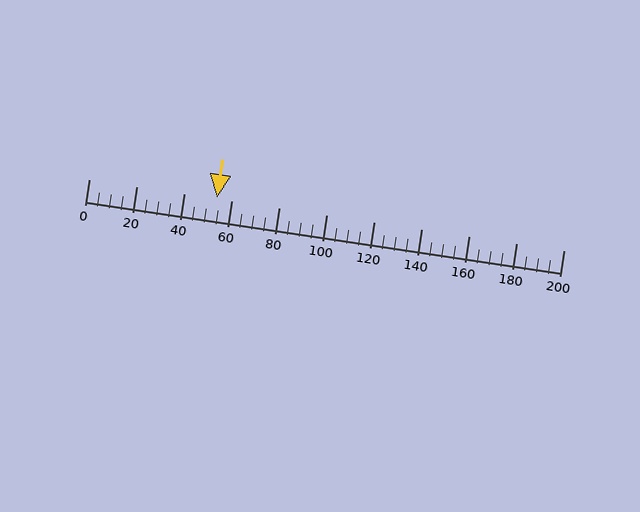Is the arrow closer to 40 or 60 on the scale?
The arrow is closer to 60.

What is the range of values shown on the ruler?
The ruler shows values from 0 to 200.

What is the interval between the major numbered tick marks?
The major tick marks are spaced 20 units apart.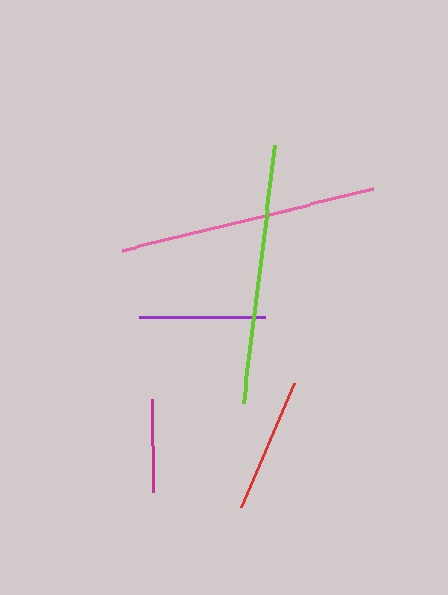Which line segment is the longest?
The lime line is the longest at approximately 261 pixels.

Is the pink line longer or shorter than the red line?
The pink line is longer than the red line.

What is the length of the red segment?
The red segment is approximately 135 pixels long.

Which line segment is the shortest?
The magenta line is the shortest at approximately 93 pixels.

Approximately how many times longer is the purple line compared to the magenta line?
The purple line is approximately 1.4 times the length of the magenta line.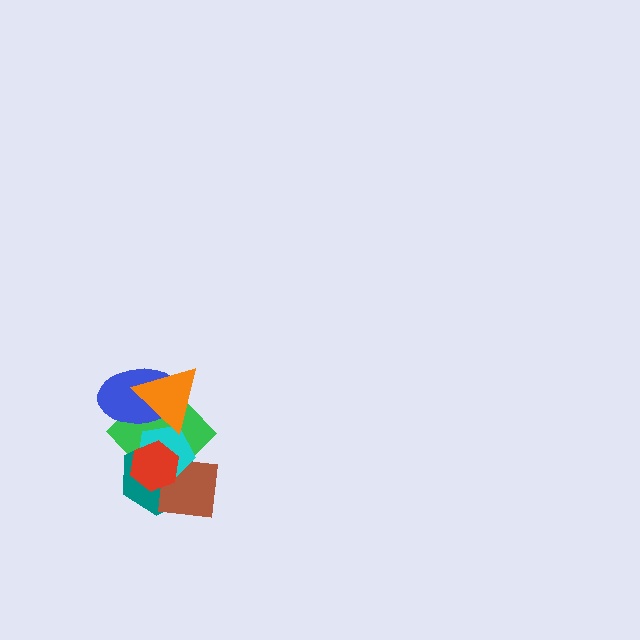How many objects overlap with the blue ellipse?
3 objects overlap with the blue ellipse.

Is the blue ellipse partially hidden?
Yes, it is partially covered by another shape.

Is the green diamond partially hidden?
Yes, it is partially covered by another shape.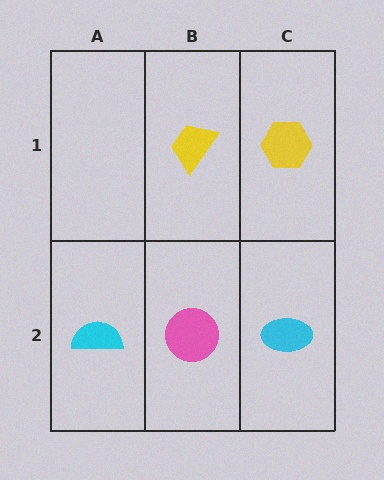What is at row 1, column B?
A yellow trapezoid.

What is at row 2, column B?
A pink circle.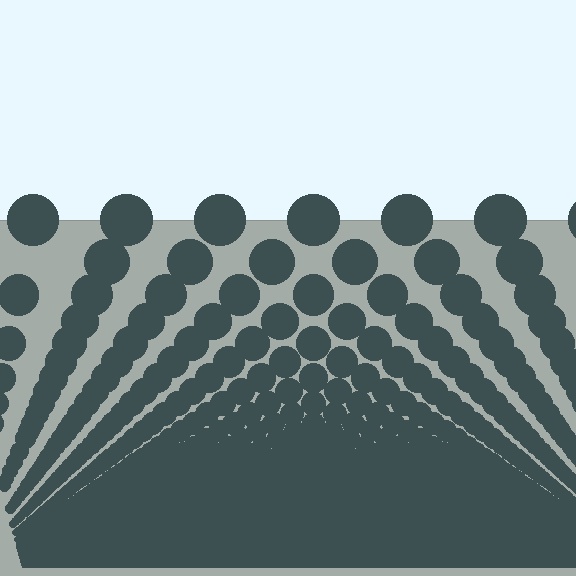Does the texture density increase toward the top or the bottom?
Density increases toward the bottom.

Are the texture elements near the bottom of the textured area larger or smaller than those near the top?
Smaller. The gradient is inverted — elements near the bottom are smaller and denser.